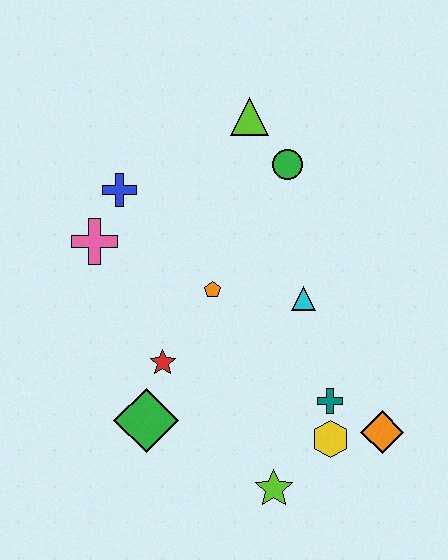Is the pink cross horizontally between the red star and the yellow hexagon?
No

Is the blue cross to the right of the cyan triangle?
No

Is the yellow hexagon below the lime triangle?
Yes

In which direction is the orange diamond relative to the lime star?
The orange diamond is to the right of the lime star.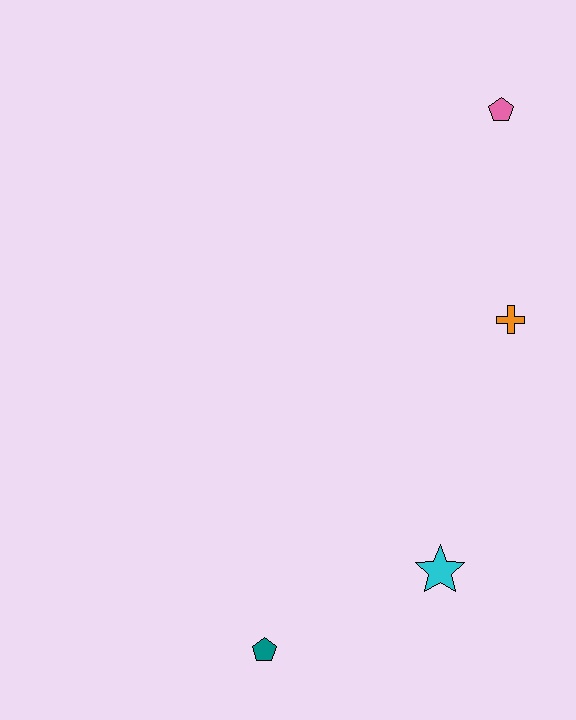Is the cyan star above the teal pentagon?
Yes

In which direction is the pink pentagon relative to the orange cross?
The pink pentagon is above the orange cross.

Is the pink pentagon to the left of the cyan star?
No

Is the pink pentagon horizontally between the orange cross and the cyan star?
Yes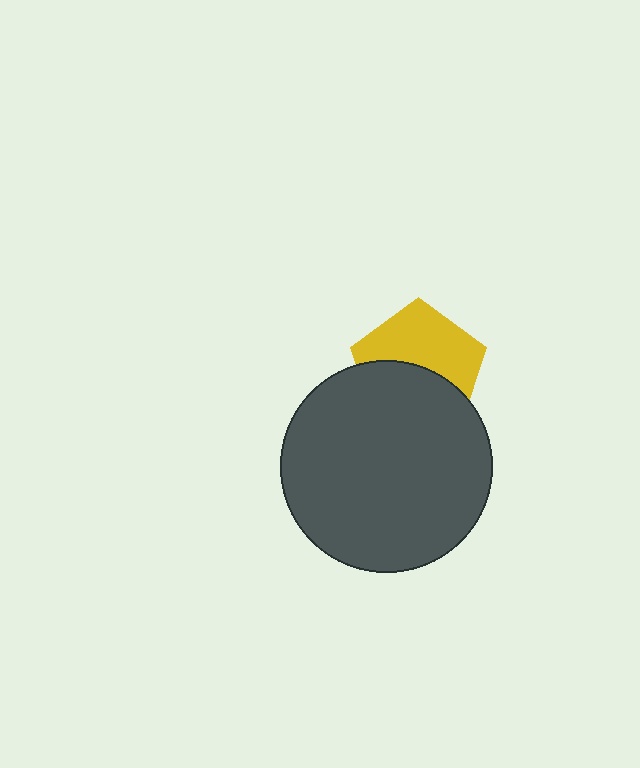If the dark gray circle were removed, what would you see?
You would see the complete yellow pentagon.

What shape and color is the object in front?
The object in front is a dark gray circle.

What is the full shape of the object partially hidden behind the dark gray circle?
The partially hidden object is a yellow pentagon.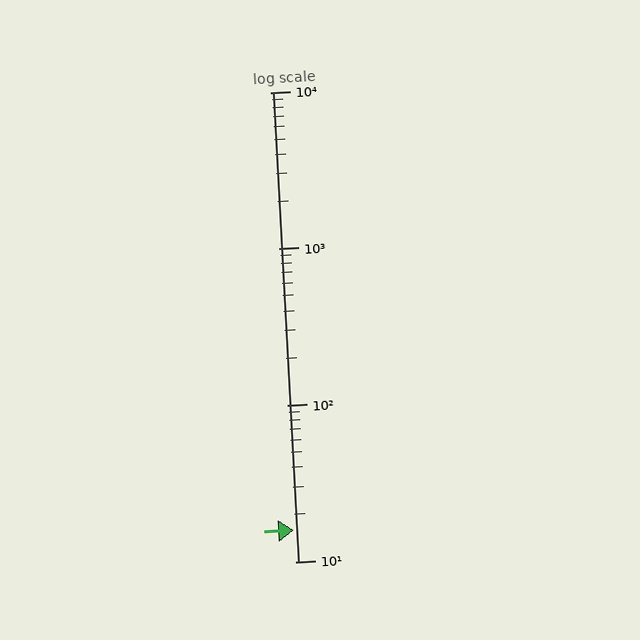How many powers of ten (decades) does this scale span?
The scale spans 3 decades, from 10 to 10000.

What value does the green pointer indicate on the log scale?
The pointer indicates approximately 16.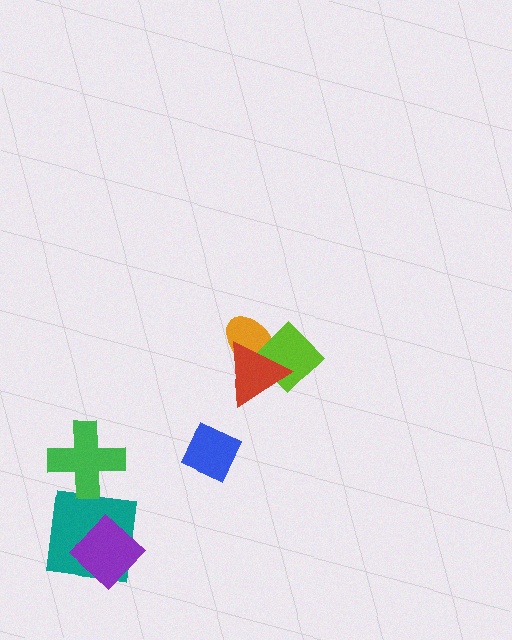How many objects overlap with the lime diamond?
2 objects overlap with the lime diamond.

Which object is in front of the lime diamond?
The red triangle is in front of the lime diamond.